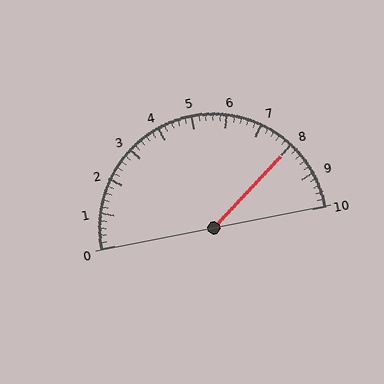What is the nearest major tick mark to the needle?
The nearest major tick mark is 8.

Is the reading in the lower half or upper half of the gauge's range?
The reading is in the upper half of the range (0 to 10).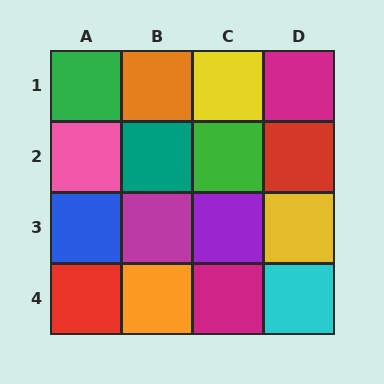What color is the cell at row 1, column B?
Orange.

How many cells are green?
2 cells are green.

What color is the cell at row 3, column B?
Magenta.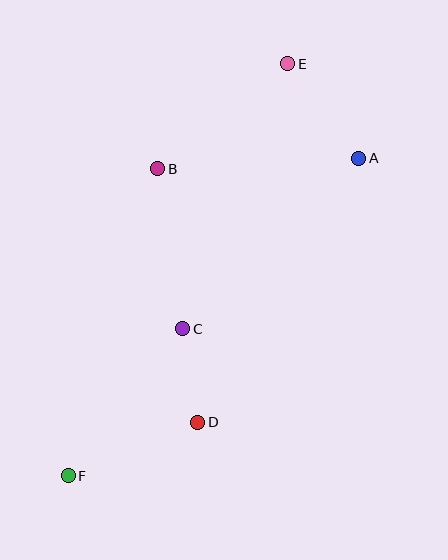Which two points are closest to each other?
Points C and D are closest to each other.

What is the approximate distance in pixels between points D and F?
The distance between D and F is approximately 140 pixels.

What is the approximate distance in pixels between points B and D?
The distance between B and D is approximately 257 pixels.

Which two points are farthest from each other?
Points E and F are farthest from each other.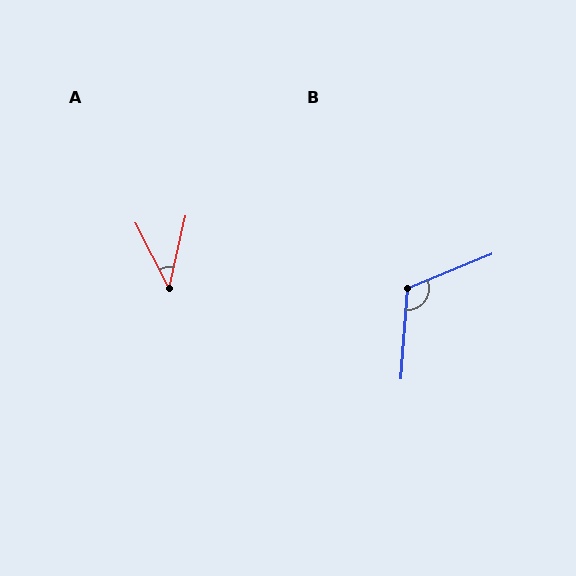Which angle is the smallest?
A, at approximately 40 degrees.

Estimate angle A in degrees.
Approximately 40 degrees.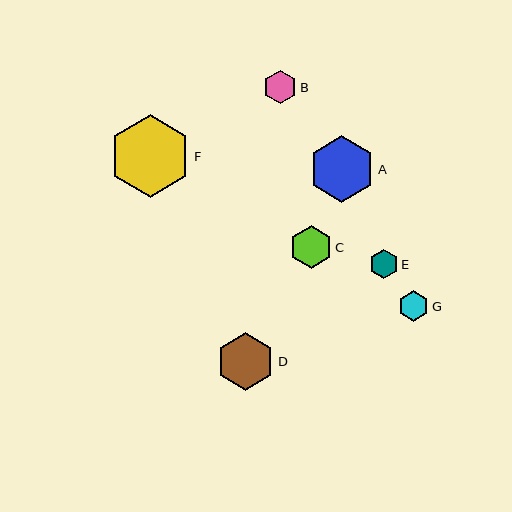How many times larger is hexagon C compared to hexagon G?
Hexagon C is approximately 1.4 times the size of hexagon G.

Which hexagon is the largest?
Hexagon F is the largest with a size of approximately 82 pixels.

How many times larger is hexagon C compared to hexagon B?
Hexagon C is approximately 1.3 times the size of hexagon B.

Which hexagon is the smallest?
Hexagon E is the smallest with a size of approximately 29 pixels.